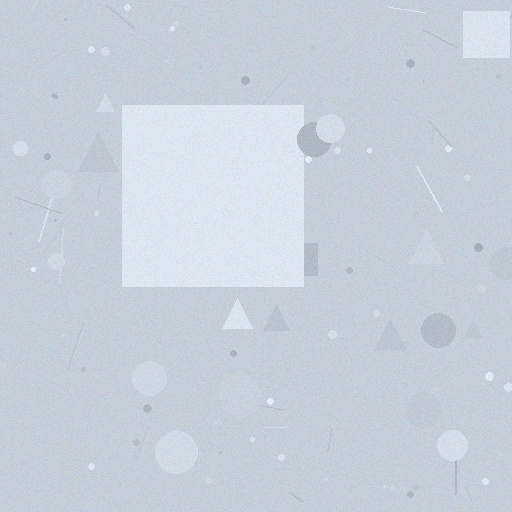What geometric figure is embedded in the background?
A square is embedded in the background.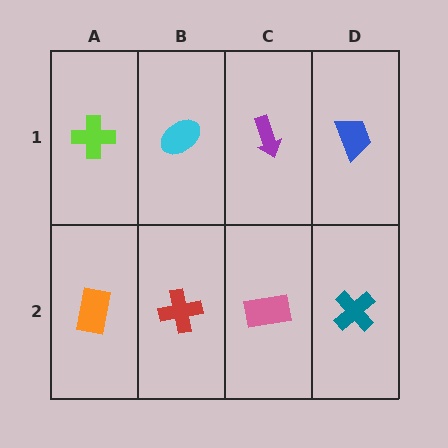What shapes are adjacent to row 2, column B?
A cyan ellipse (row 1, column B), an orange rectangle (row 2, column A), a pink rectangle (row 2, column C).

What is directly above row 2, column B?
A cyan ellipse.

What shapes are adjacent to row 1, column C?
A pink rectangle (row 2, column C), a cyan ellipse (row 1, column B), a blue trapezoid (row 1, column D).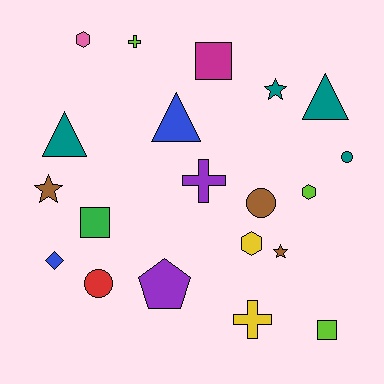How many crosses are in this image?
There are 3 crosses.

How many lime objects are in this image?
There are 3 lime objects.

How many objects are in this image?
There are 20 objects.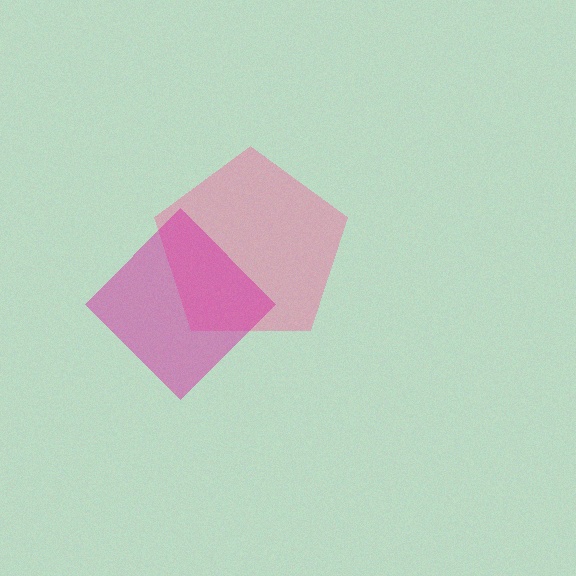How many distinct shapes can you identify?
There are 2 distinct shapes: a pink pentagon, a magenta diamond.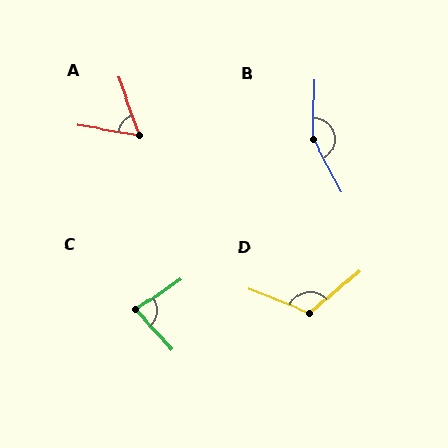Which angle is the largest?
B, at approximately 151 degrees.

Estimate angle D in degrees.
Approximately 117 degrees.